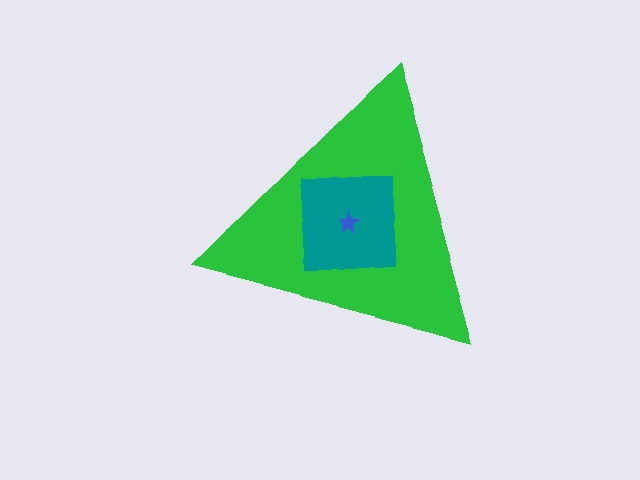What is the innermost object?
The blue star.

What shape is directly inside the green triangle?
The teal square.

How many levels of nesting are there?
3.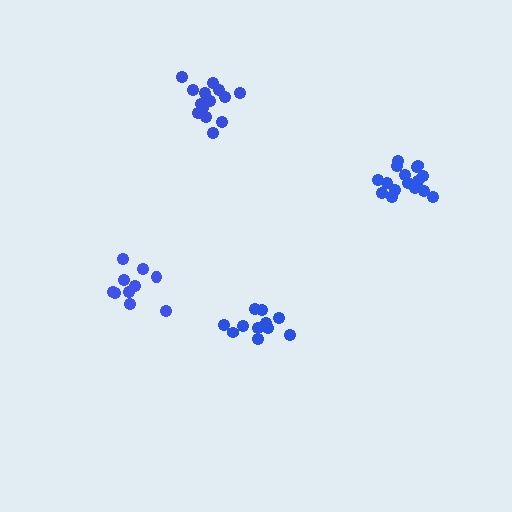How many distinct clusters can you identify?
There are 4 distinct clusters.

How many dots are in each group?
Group 1: 10 dots, Group 2: 14 dots, Group 3: 11 dots, Group 4: 16 dots (51 total).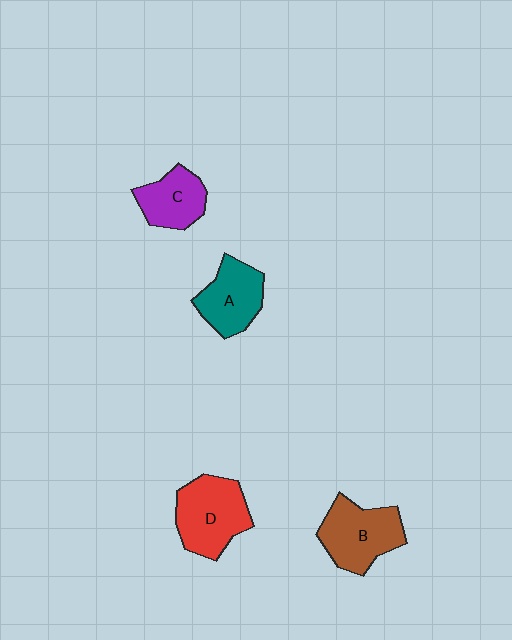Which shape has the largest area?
Shape D (red).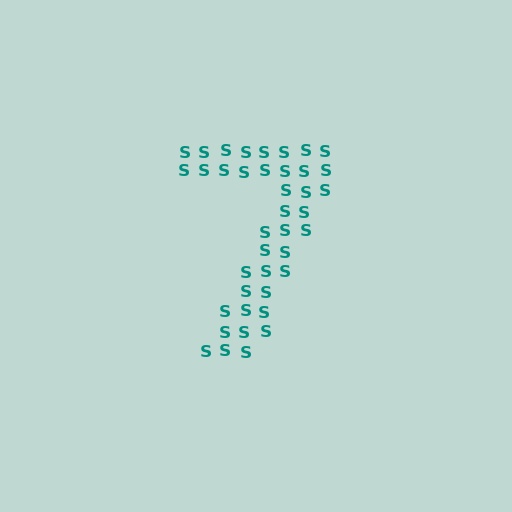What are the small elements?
The small elements are letter S's.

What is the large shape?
The large shape is the digit 7.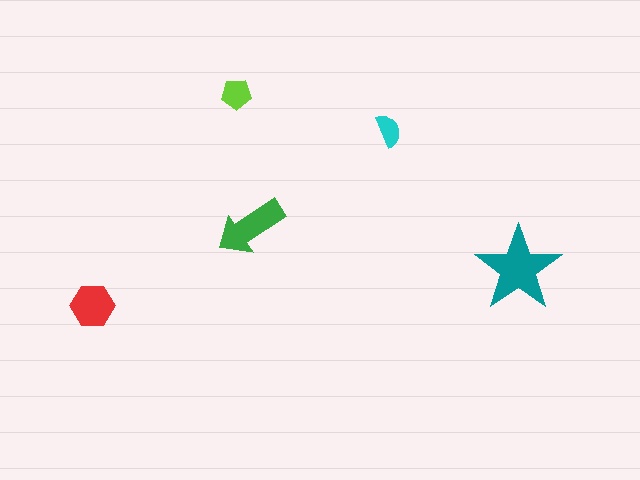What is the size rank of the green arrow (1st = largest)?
2nd.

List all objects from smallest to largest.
The cyan semicircle, the lime pentagon, the red hexagon, the green arrow, the teal star.